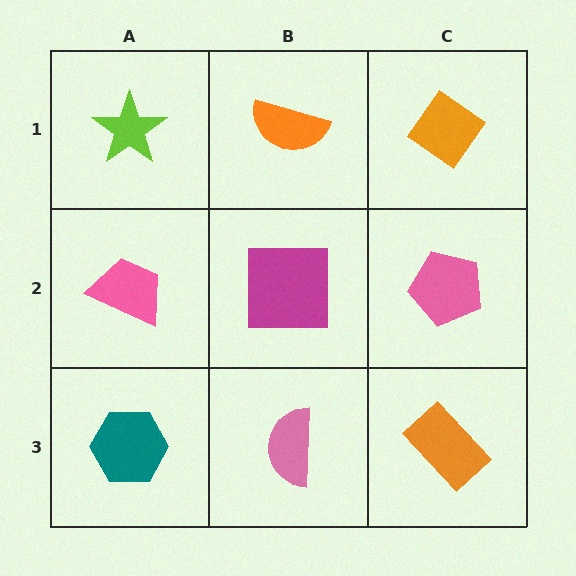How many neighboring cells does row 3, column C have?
2.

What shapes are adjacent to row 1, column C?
A pink pentagon (row 2, column C), an orange semicircle (row 1, column B).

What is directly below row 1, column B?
A magenta square.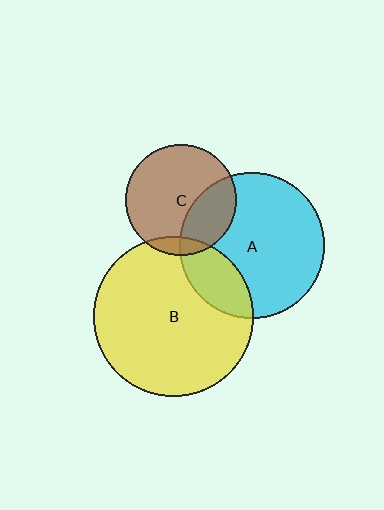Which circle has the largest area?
Circle B (yellow).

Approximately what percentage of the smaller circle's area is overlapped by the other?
Approximately 20%.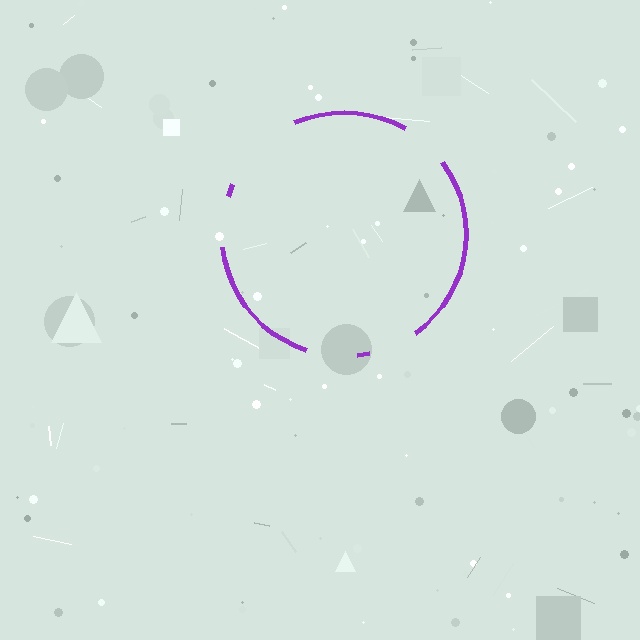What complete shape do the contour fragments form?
The contour fragments form a circle.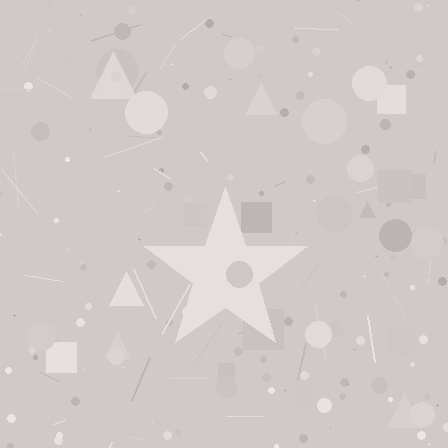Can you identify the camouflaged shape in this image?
The camouflaged shape is a star.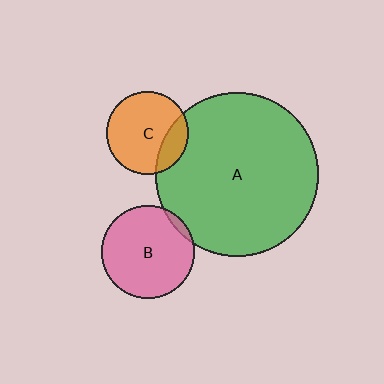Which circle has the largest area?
Circle A (green).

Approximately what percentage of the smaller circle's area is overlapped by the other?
Approximately 20%.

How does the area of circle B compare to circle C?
Approximately 1.3 times.